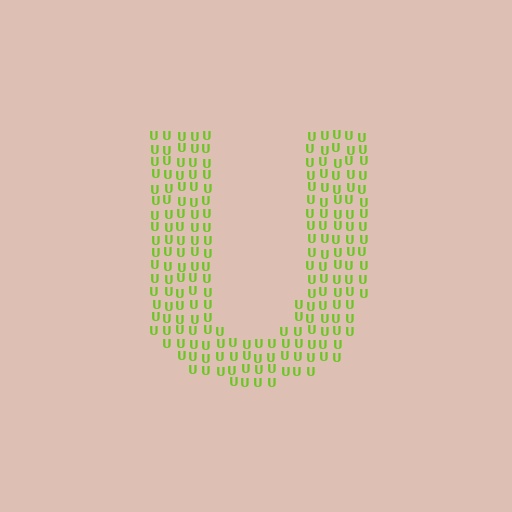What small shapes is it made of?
It is made of small letter U's.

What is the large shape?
The large shape is the letter U.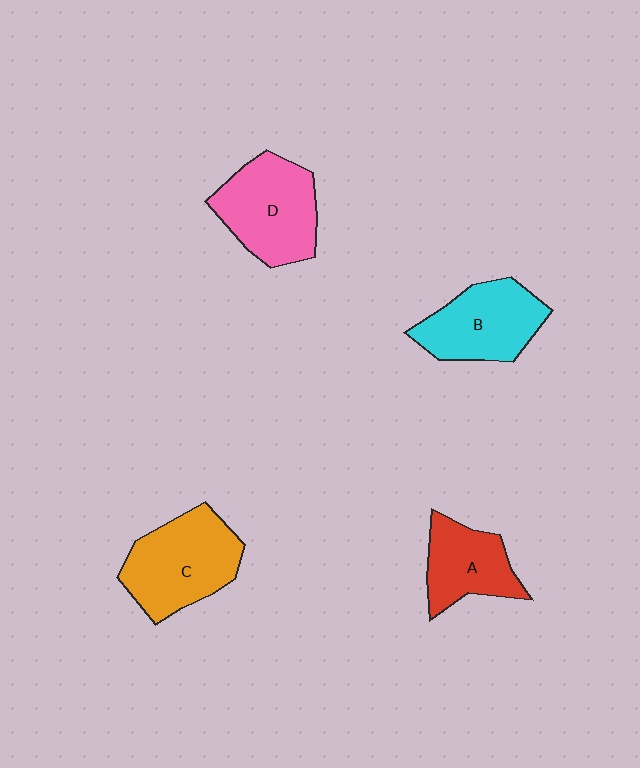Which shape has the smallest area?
Shape A (red).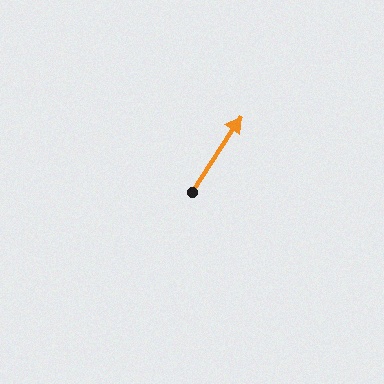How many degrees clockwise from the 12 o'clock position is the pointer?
Approximately 33 degrees.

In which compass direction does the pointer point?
Northeast.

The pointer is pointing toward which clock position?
Roughly 1 o'clock.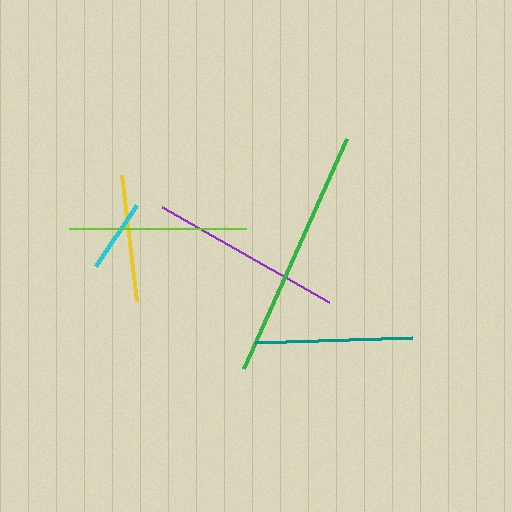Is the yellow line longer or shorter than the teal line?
The teal line is longer than the yellow line.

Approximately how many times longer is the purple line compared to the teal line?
The purple line is approximately 1.2 times the length of the teal line.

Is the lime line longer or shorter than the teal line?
The lime line is longer than the teal line.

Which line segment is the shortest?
The cyan line is the shortest at approximately 73 pixels.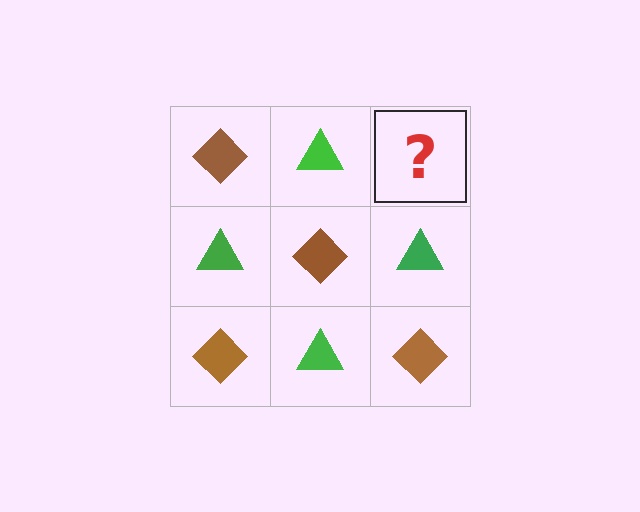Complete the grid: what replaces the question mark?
The question mark should be replaced with a brown diamond.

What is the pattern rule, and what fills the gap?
The rule is that it alternates brown diamond and green triangle in a checkerboard pattern. The gap should be filled with a brown diamond.